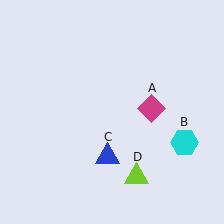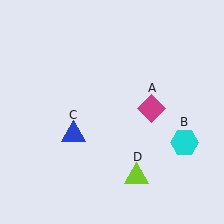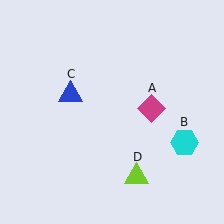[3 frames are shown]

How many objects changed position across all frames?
1 object changed position: blue triangle (object C).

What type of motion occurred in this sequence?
The blue triangle (object C) rotated clockwise around the center of the scene.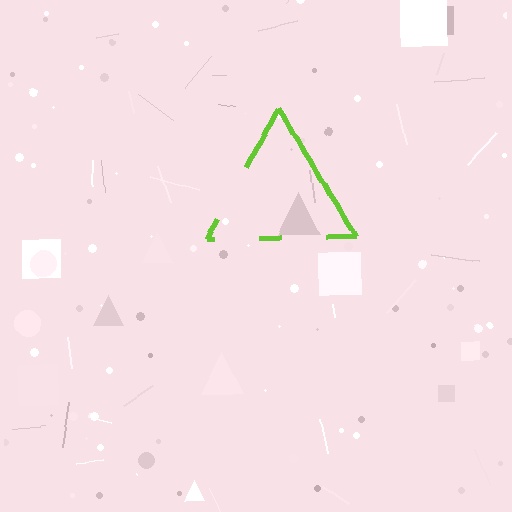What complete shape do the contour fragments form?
The contour fragments form a triangle.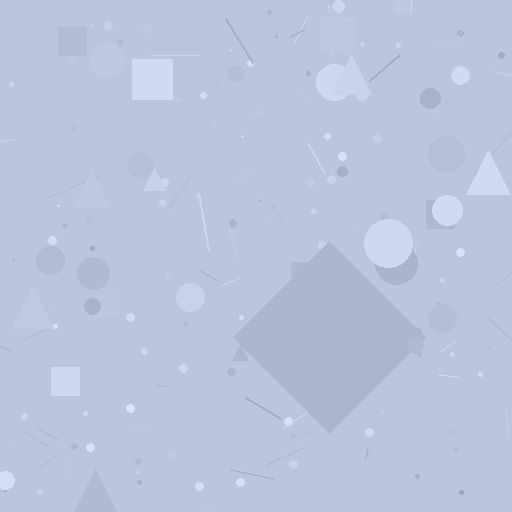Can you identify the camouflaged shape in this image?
The camouflaged shape is a diamond.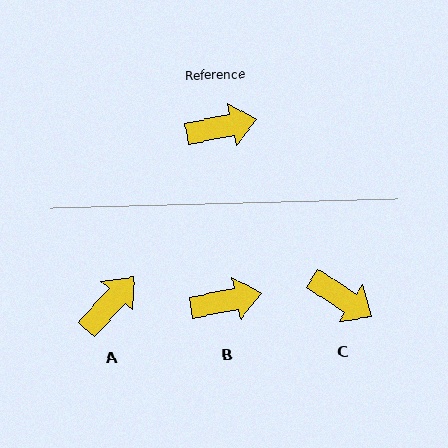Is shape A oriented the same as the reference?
No, it is off by about 37 degrees.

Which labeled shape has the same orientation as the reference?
B.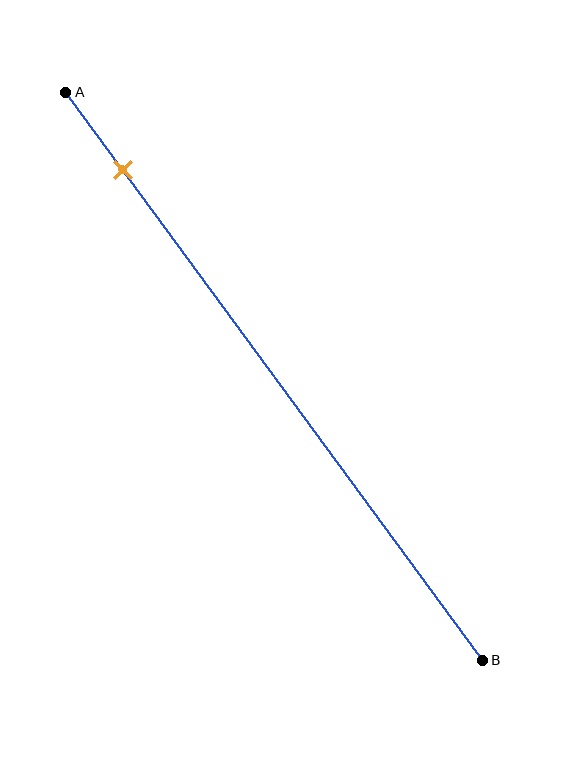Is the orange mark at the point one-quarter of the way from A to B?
No, the mark is at about 15% from A, not at the 25% one-quarter point.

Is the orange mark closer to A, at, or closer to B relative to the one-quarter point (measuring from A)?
The orange mark is closer to point A than the one-quarter point of segment AB.